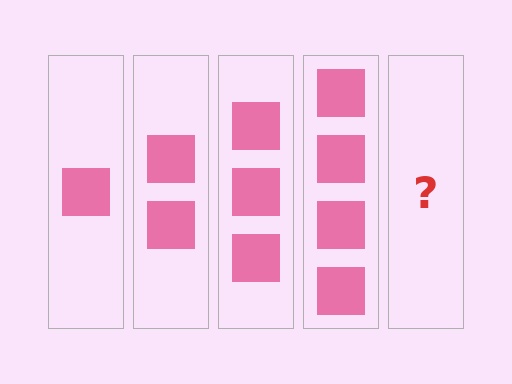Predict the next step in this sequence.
The next step is 5 squares.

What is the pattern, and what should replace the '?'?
The pattern is that each step adds one more square. The '?' should be 5 squares.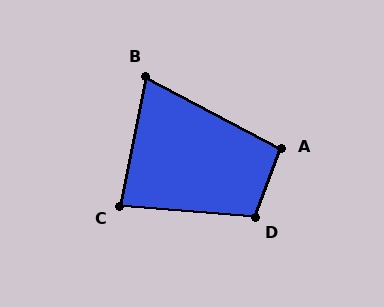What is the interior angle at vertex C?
Approximately 83 degrees (acute).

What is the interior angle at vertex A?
Approximately 97 degrees (obtuse).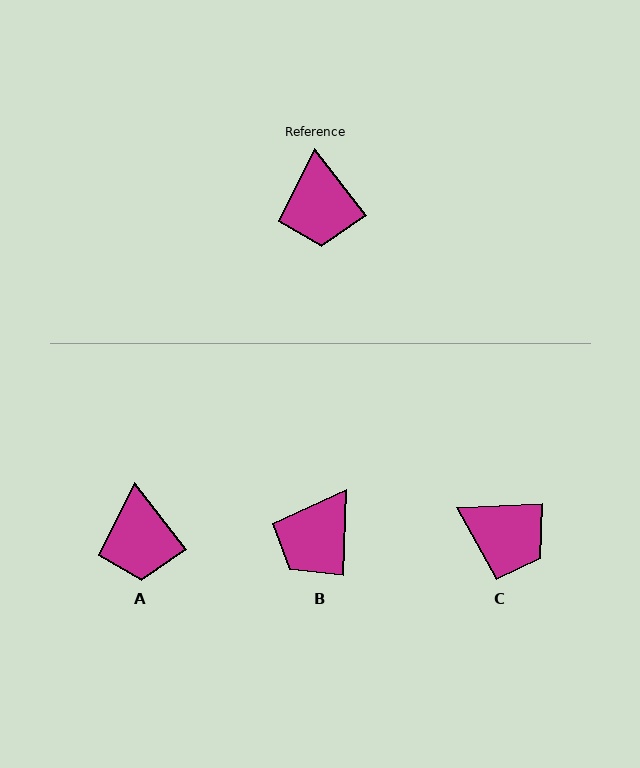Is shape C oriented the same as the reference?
No, it is off by about 55 degrees.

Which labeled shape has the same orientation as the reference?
A.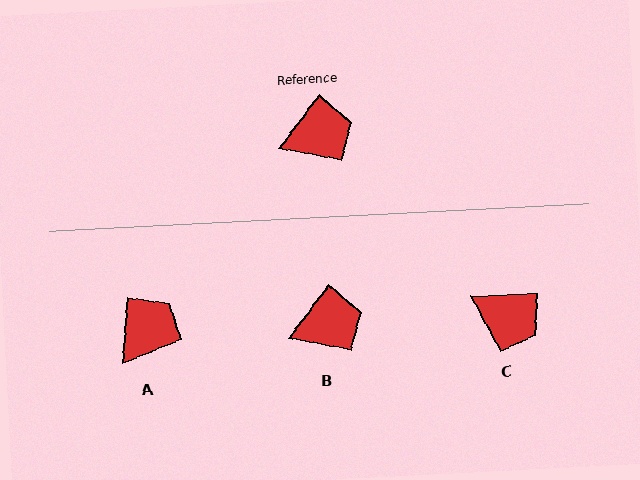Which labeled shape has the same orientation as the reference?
B.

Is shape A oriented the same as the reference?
No, it is off by about 33 degrees.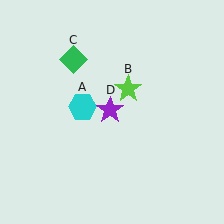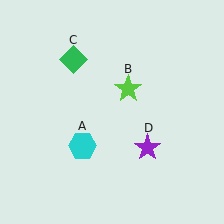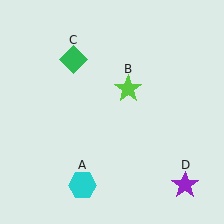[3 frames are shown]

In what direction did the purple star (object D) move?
The purple star (object D) moved down and to the right.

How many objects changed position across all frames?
2 objects changed position: cyan hexagon (object A), purple star (object D).